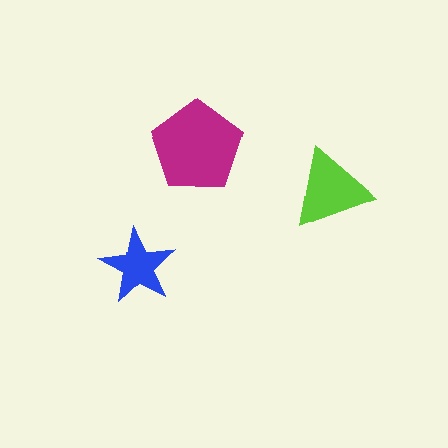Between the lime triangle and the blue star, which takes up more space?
The lime triangle.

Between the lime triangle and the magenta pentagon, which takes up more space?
The magenta pentagon.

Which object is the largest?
The magenta pentagon.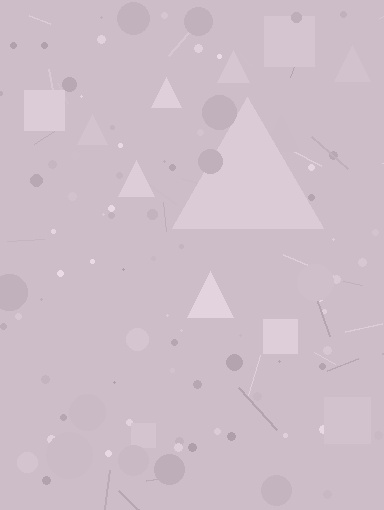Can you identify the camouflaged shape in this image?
The camouflaged shape is a triangle.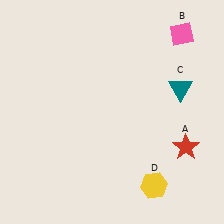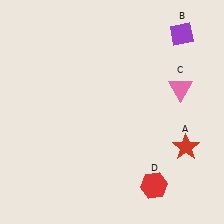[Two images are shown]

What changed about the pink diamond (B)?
In Image 1, B is pink. In Image 2, it changed to purple.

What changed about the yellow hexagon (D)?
In Image 1, D is yellow. In Image 2, it changed to red.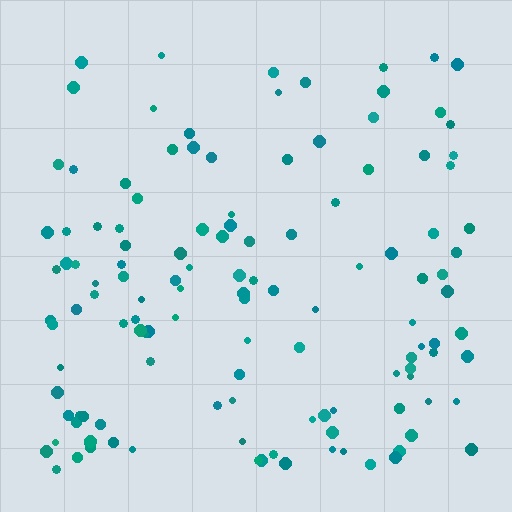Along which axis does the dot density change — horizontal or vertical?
Vertical.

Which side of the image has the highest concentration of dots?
The bottom.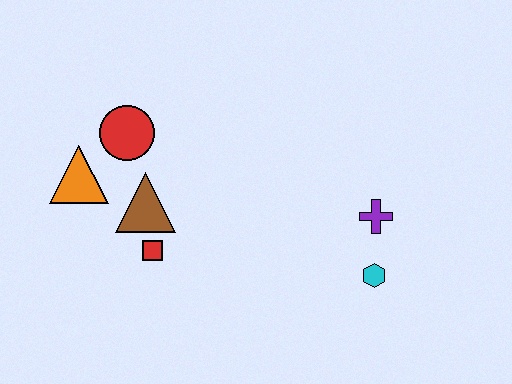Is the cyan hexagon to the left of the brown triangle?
No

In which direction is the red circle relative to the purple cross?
The red circle is to the left of the purple cross.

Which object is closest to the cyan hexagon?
The purple cross is closest to the cyan hexagon.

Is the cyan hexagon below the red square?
Yes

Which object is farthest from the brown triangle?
The cyan hexagon is farthest from the brown triangle.